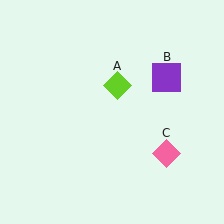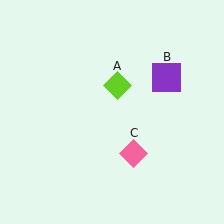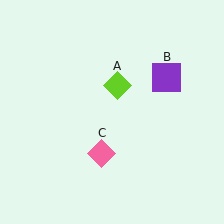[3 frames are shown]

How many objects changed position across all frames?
1 object changed position: pink diamond (object C).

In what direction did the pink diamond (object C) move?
The pink diamond (object C) moved left.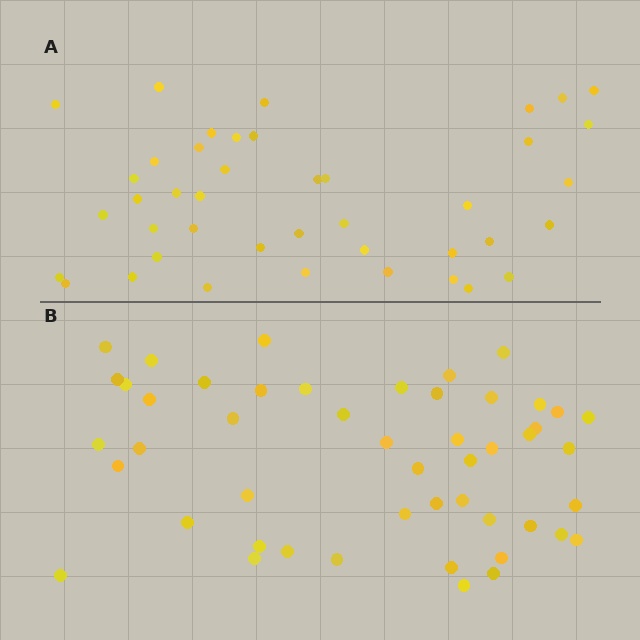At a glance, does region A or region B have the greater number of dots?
Region B (the bottom region) has more dots.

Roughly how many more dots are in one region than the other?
Region B has roughly 8 or so more dots than region A.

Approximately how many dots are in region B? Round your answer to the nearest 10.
About 50 dots. (The exact count is 49, which rounds to 50.)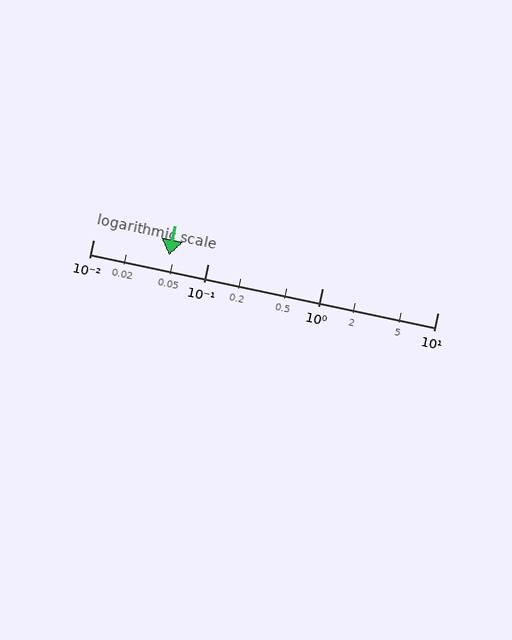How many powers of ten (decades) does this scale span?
The scale spans 3 decades, from 0.01 to 10.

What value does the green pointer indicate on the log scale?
The pointer indicates approximately 0.046.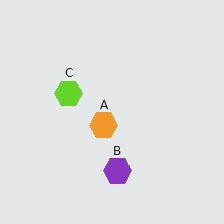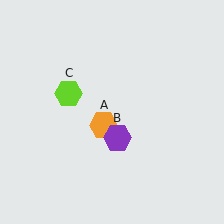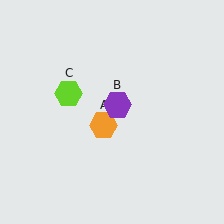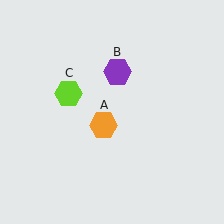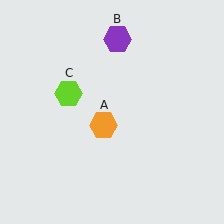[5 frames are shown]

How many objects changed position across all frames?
1 object changed position: purple hexagon (object B).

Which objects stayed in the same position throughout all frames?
Orange hexagon (object A) and lime hexagon (object C) remained stationary.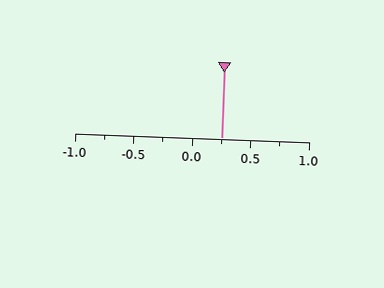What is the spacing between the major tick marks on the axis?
The major ticks are spaced 0.5 apart.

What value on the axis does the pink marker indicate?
The marker indicates approximately 0.25.